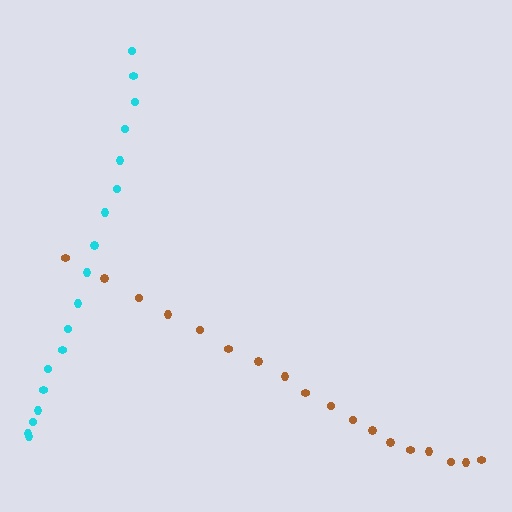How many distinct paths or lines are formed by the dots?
There are 2 distinct paths.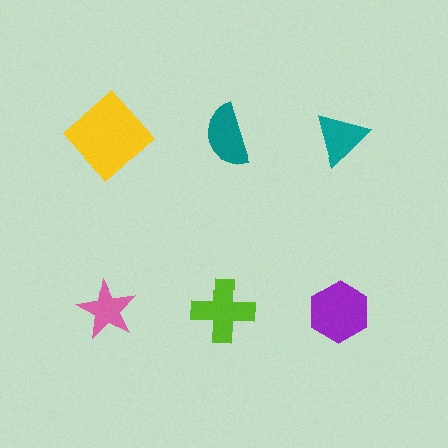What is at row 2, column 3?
A purple hexagon.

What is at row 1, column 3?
A teal triangle.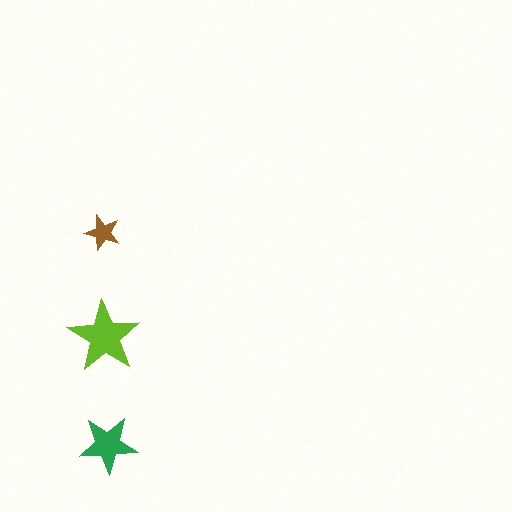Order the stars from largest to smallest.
the lime one, the green one, the brown one.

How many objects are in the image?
There are 3 objects in the image.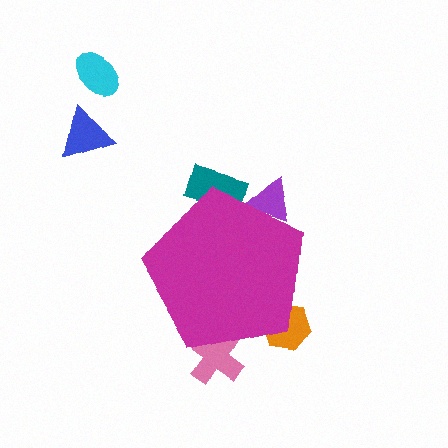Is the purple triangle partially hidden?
Yes, the purple triangle is partially hidden behind the magenta pentagon.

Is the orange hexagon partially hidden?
Yes, the orange hexagon is partially hidden behind the magenta pentagon.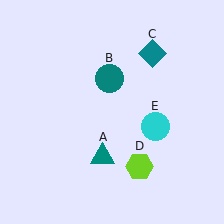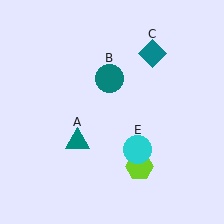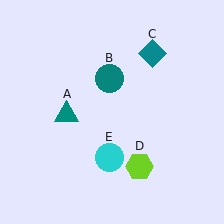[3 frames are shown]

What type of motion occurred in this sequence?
The teal triangle (object A), cyan circle (object E) rotated clockwise around the center of the scene.